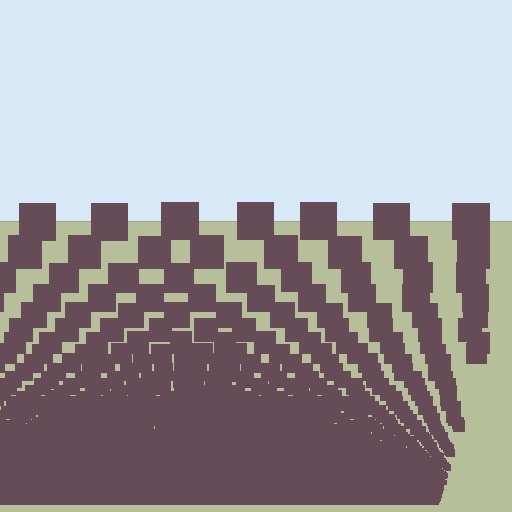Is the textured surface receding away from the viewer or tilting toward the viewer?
The surface appears to tilt toward the viewer. Texture elements get larger and sparser toward the top.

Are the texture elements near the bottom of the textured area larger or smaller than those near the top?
Smaller. The gradient is inverted — elements near the bottom are smaller and denser.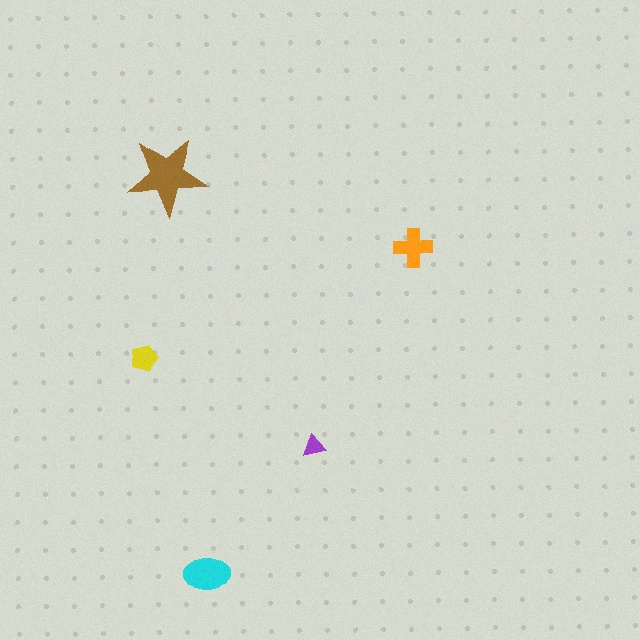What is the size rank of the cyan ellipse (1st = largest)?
2nd.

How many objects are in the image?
There are 5 objects in the image.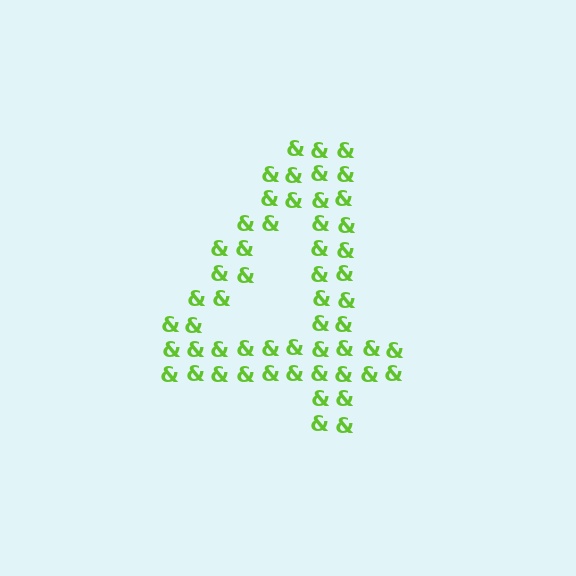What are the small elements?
The small elements are ampersands.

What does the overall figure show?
The overall figure shows the digit 4.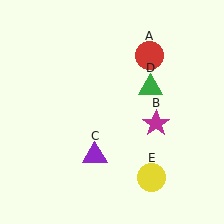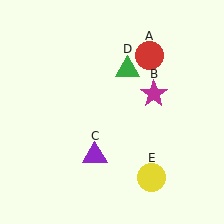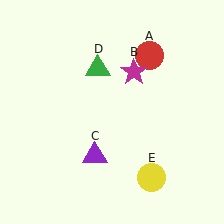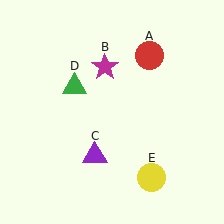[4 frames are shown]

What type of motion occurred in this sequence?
The magenta star (object B), green triangle (object D) rotated counterclockwise around the center of the scene.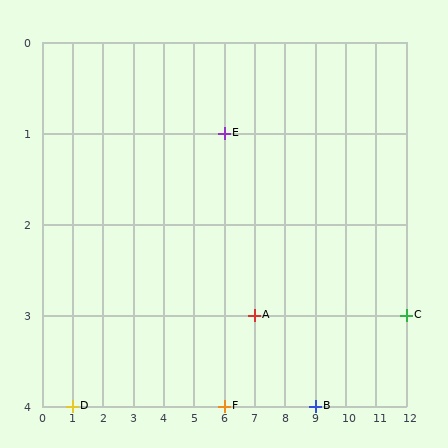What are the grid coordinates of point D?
Point D is at grid coordinates (1, 4).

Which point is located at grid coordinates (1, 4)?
Point D is at (1, 4).